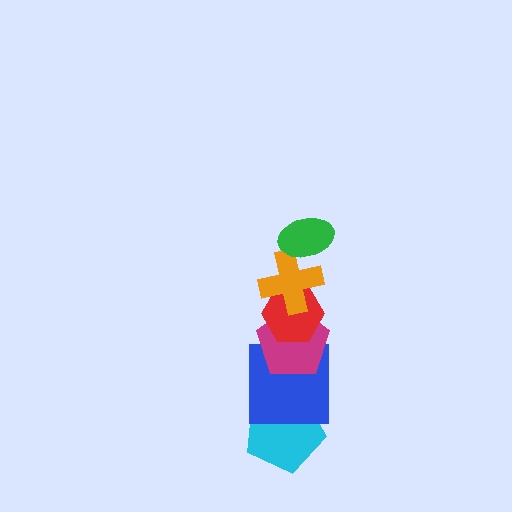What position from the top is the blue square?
The blue square is 5th from the top.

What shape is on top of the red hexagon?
The orange cross is on top of the red hexagon.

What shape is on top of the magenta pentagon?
The red hexagon is on top of the magenta pentagon.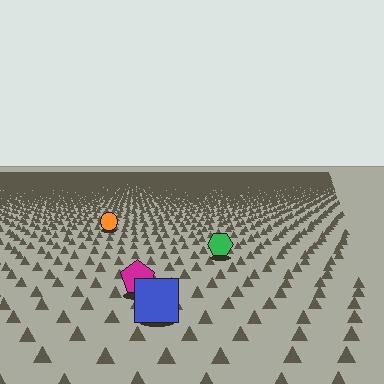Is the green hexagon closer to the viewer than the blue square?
No. The blue square is closer — you can tell from the texture gradient: the ground texture is coarser near it.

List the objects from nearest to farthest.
From nearest to farthest: the blue square, the magenta pentagon, the green hexagon, the orange circle.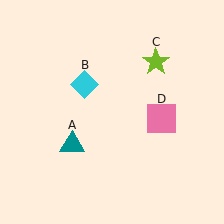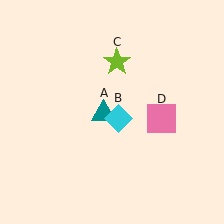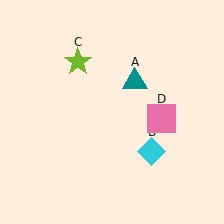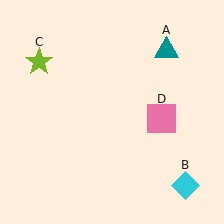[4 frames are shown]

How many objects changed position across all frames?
3 objects changed position: teal triangle (object A), cyan diamond (object B), lime star (object C).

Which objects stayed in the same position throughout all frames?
Pink square (object D) remained stationary.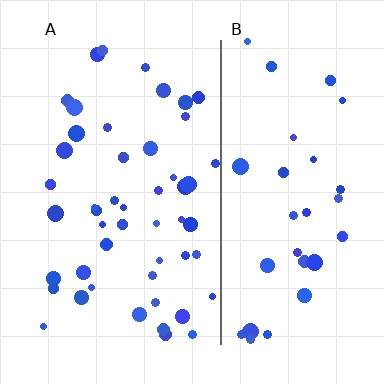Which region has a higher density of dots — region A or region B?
A (the left).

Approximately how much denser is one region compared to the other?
Approximately 1.5× — region A over region B.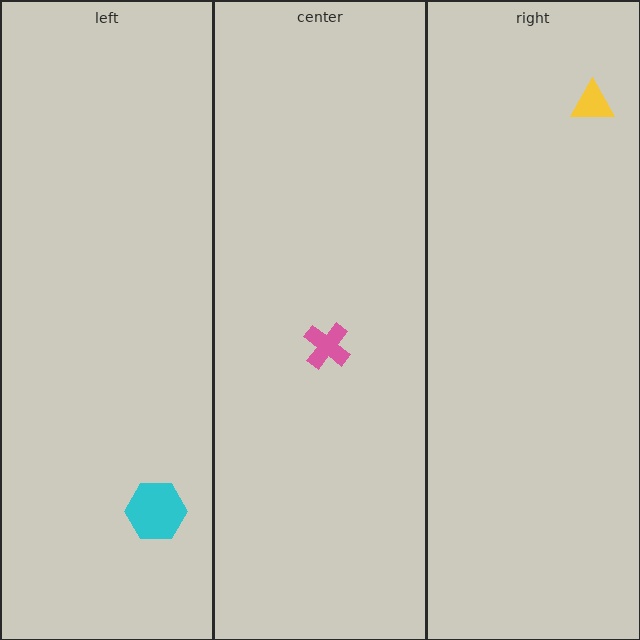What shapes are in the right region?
The yellow triangle.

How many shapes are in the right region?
1.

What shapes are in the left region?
The cyan hexagon.